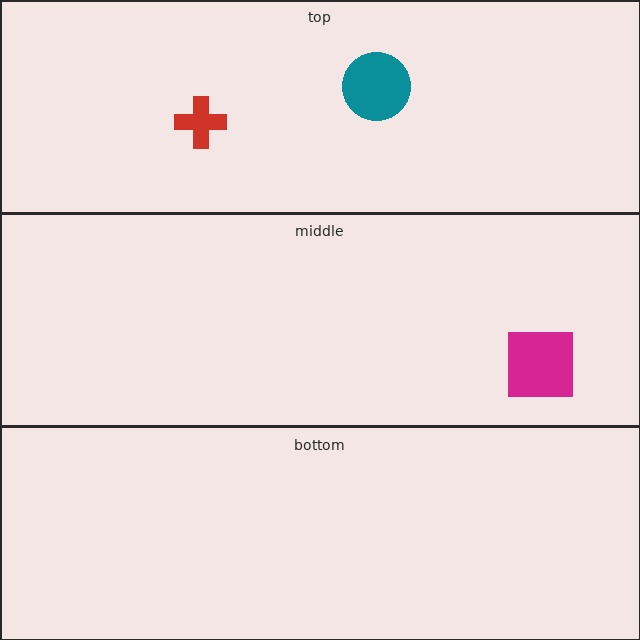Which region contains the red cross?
The top region.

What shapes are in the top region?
The teal circle, the red cross.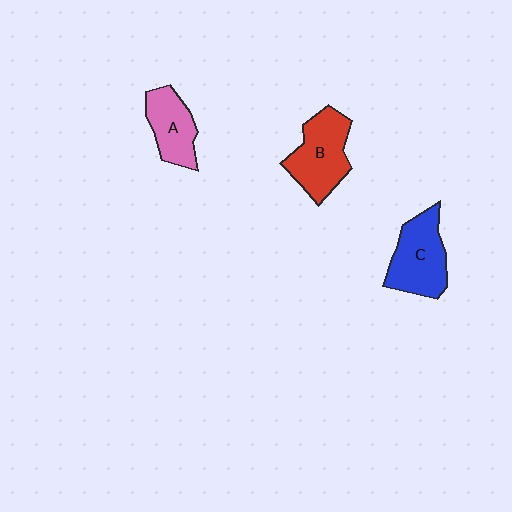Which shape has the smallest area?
Shape A (pink).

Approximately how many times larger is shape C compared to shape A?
Approximately 1.3 times.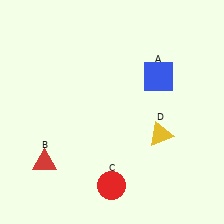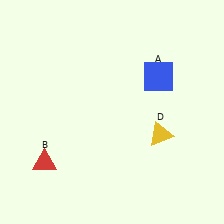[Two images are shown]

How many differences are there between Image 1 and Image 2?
There is 1 difference between the two images.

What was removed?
The red circle (C) was removed in Image 2.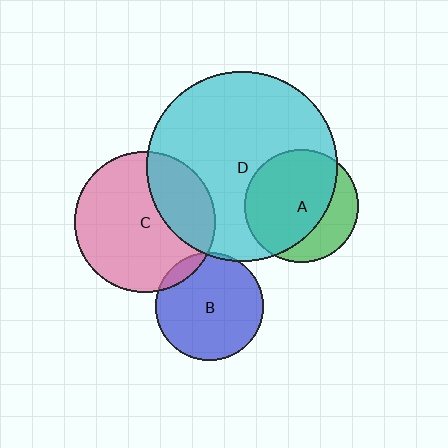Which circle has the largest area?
Circle D (cyan).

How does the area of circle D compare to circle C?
Approximately 1.8 times.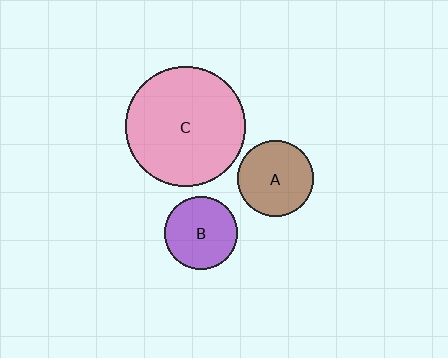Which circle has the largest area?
Circle C (pink).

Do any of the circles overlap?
No, none of the circles overlap.